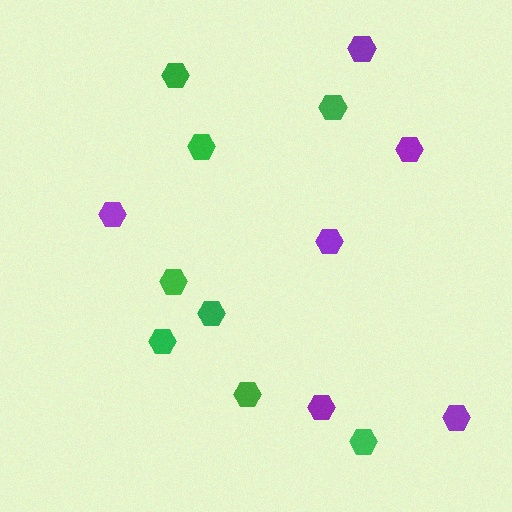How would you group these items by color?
There are 2 groups: one group of green hexagons (8) and one group of purple hexagons (6).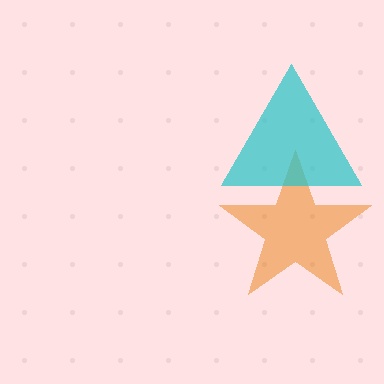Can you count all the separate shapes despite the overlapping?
Yes, there are 2 separate shapes.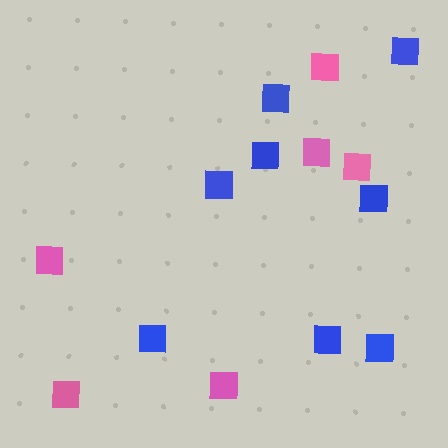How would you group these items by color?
There are 2 groups: one group of blue squares (8) and one group of pink squares (6).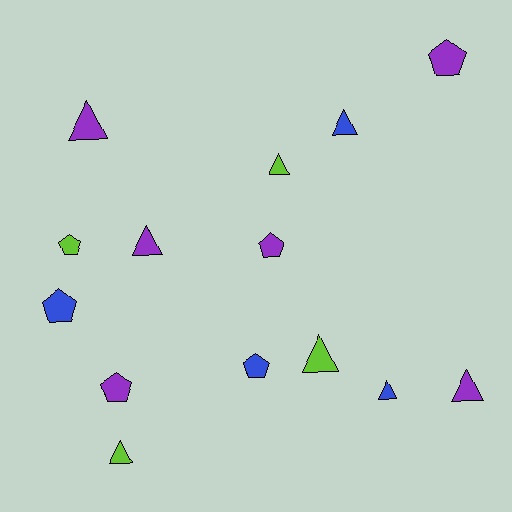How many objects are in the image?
There are 14 objects.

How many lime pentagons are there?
There is 1 lime pentagon.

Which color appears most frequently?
Purple, with 6 objects.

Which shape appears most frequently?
Triangle, with 8 objects.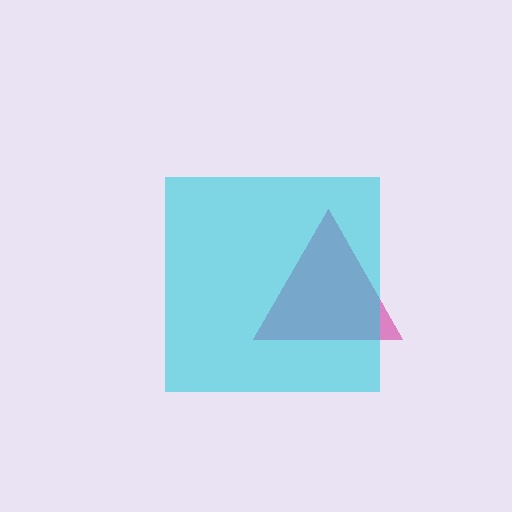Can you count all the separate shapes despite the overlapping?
Yes, there are 2 separate shapes.